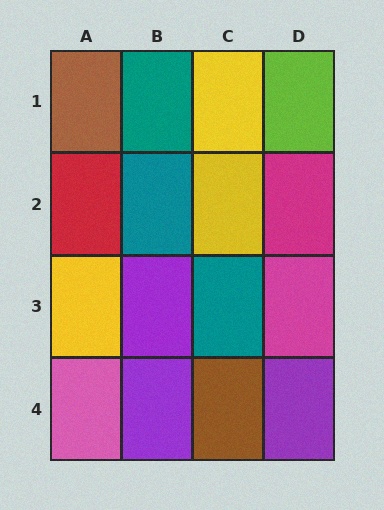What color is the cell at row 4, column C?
Brown.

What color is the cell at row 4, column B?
Purple.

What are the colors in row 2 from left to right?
Red, teal, yellow, magenta.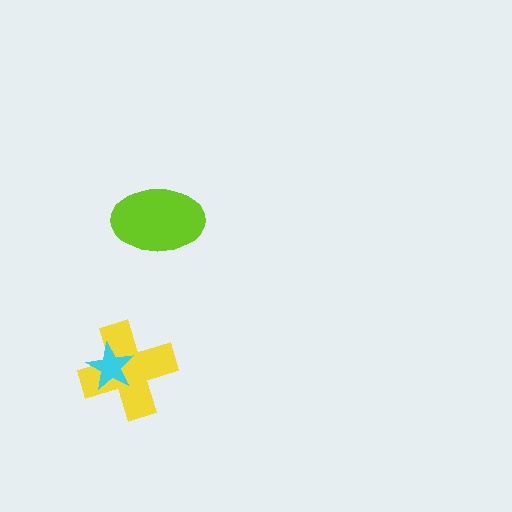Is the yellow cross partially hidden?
Yes, it is partially covered by another shape.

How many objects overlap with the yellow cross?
1 object overlaps with the yellow cross.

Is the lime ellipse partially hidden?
No, no other shape covers it.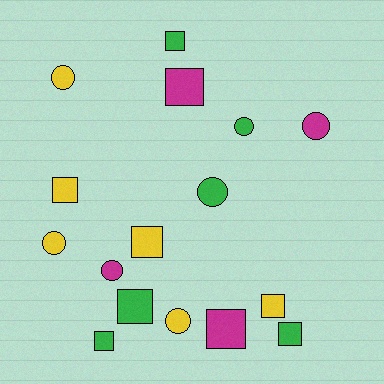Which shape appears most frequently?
Square, with 9 objects.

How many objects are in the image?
There are 16 objects.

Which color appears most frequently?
Yellow, with 6 objects.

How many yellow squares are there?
There are 3 yellow squares.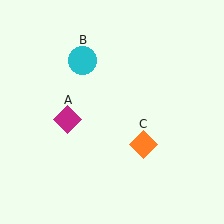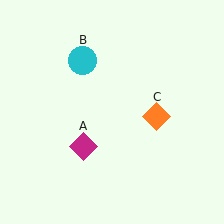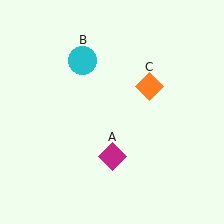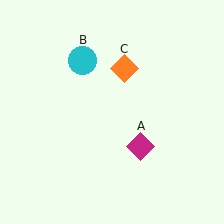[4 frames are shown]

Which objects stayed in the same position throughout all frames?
Cyan circle (object B) remained stationary.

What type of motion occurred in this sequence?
The magenta diamond (object A), orange diamond (object C) rotated counterclockwise around the center of the scene.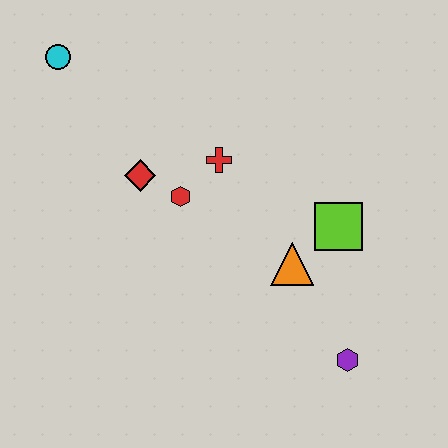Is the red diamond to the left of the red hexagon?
Yes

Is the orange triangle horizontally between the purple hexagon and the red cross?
Yes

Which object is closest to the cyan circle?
The red diamond is closest to the cyan circle.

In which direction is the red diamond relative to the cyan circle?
The red diamond is below the cyan circle.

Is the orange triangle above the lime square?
No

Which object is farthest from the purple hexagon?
The cyan circle is farthest from the purple hexagon.